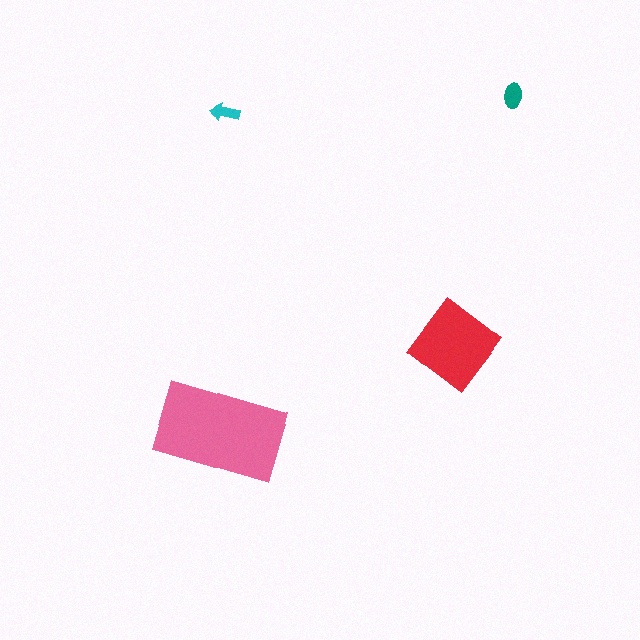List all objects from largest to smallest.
The pink rectangle, the red diamond, the teal ellipse, the cyan arrow.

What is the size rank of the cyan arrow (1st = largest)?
4th.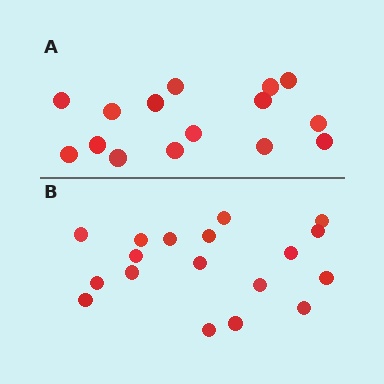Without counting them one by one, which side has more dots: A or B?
Region B (the bottom region) has more dots.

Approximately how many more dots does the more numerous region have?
Region B has just a few more — roughly 2 or 3 more dots than region A.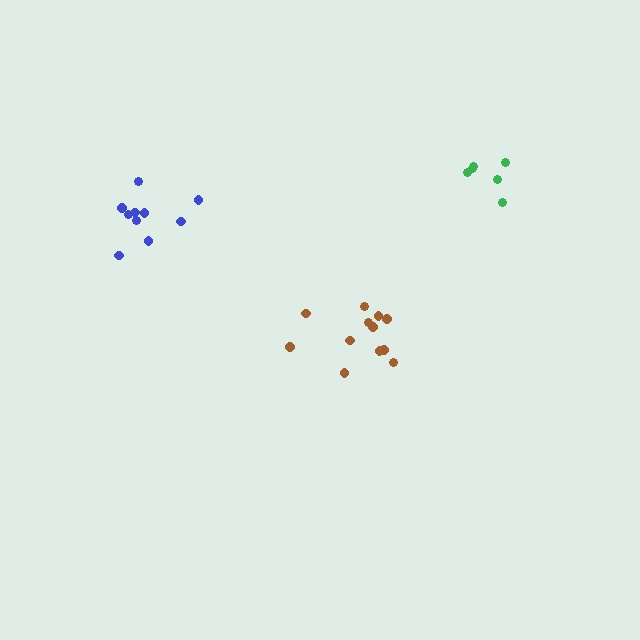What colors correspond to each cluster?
The clusters are colored: brown, blue, green.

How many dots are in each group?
Group 1: 12 dots, Group 2: 10 dots, Group 3: 6 dots (28 total).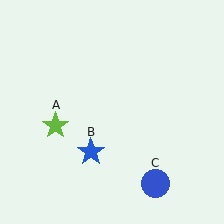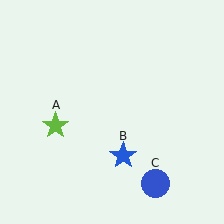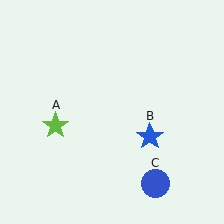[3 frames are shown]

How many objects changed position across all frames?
1 object changed position: blue star (object B).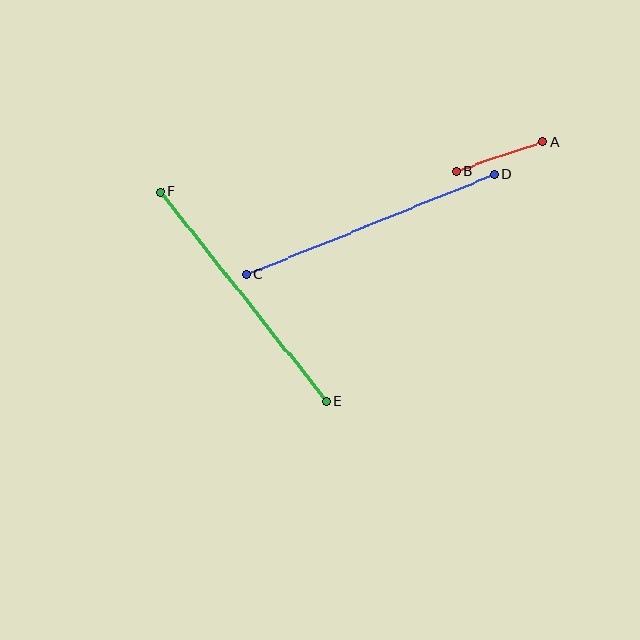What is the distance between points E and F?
The distance is approximately 267 pixels.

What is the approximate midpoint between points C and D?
The midpoint is at approximately (370, 224) pixels.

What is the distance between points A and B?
The distance is approximately 92 pixels.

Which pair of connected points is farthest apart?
Points E and F are farthest apart.